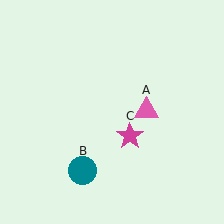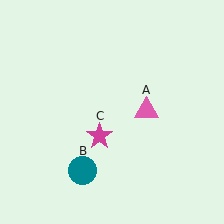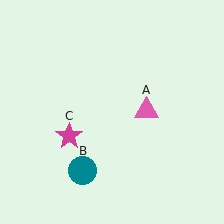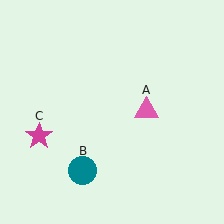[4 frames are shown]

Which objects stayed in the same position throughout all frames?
Pink triangle (object A) and teal circle (object B) remained stationary.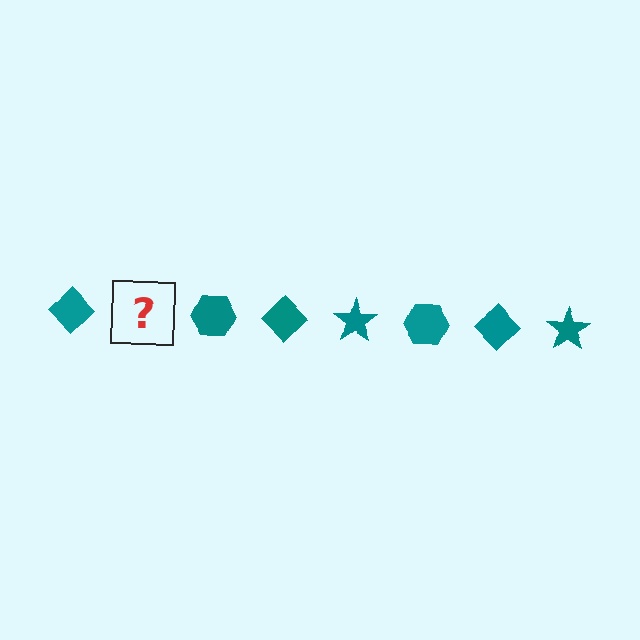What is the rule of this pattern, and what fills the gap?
The rule is that the pattern cycles through diamond, star, hexagon shapes in teal. The gap should be filled with a teal star.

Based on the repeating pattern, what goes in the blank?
The blank should be a teal star.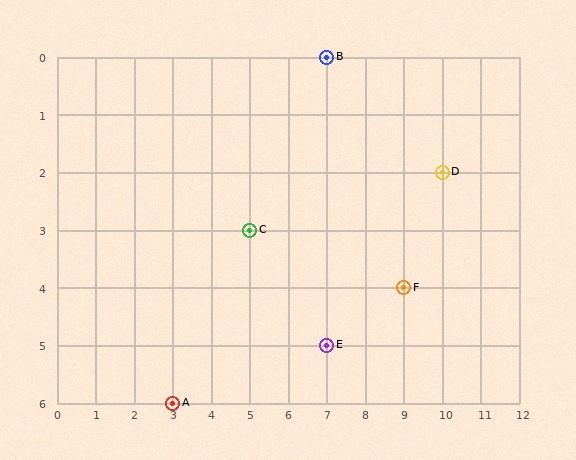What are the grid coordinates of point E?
Point E is at grid coordinates (7, 5).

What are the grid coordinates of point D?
Point D is at grid coordinates (10, 2).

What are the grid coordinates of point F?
Point F is at grid coordinates (9, 4).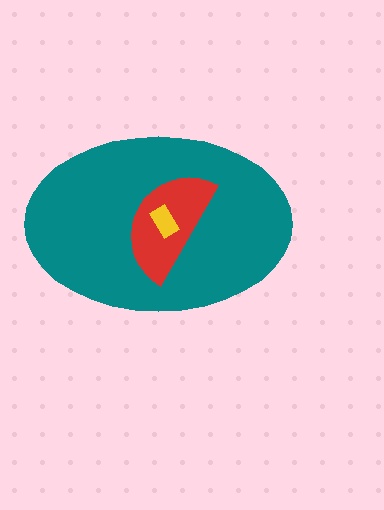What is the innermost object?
The yellow rectangle.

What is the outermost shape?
The teal ellipse.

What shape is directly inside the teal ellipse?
The red semicircle.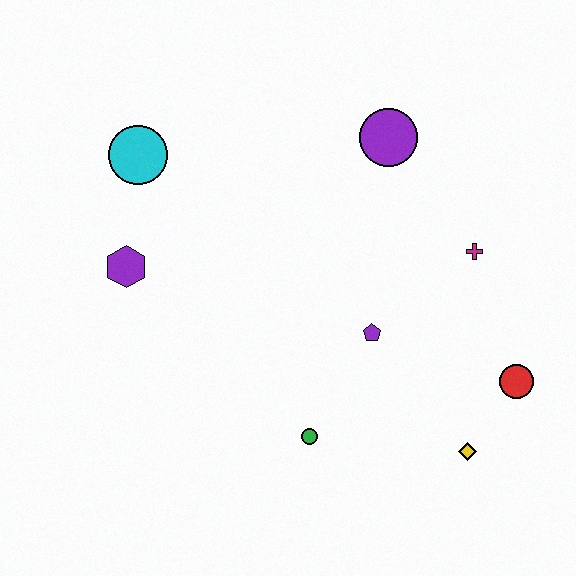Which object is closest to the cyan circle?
The purple hexagon is closest to the cyan circle.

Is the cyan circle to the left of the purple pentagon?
Yes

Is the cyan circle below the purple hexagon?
No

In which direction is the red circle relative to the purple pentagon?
The red circle is to the right of the purple pentagon.